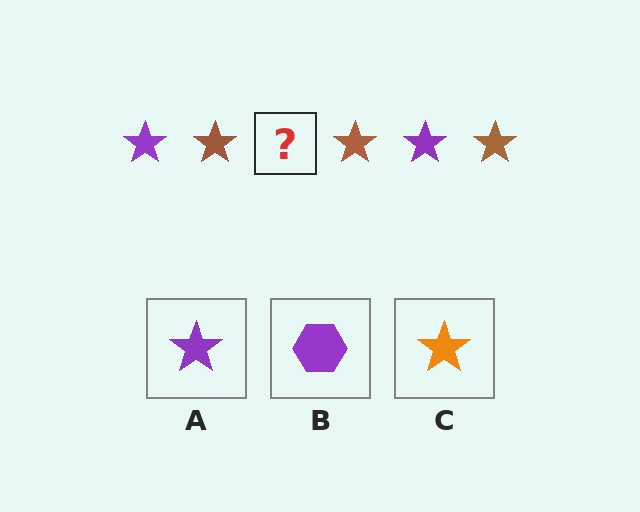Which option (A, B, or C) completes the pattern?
A.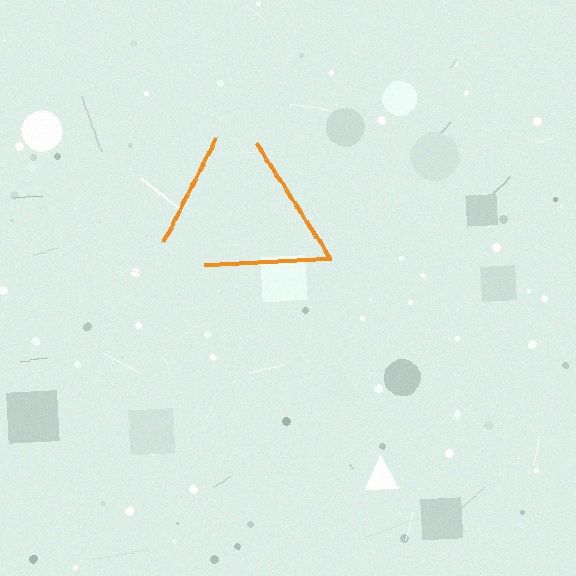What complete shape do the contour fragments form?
The contour fragments form a triangle.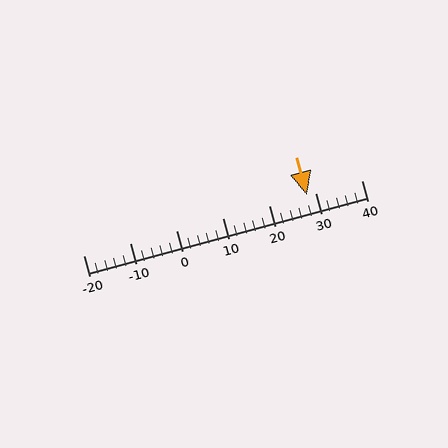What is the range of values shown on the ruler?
The ruler shows values from -20 to 40.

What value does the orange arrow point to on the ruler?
The orange arrow points to approximately 28.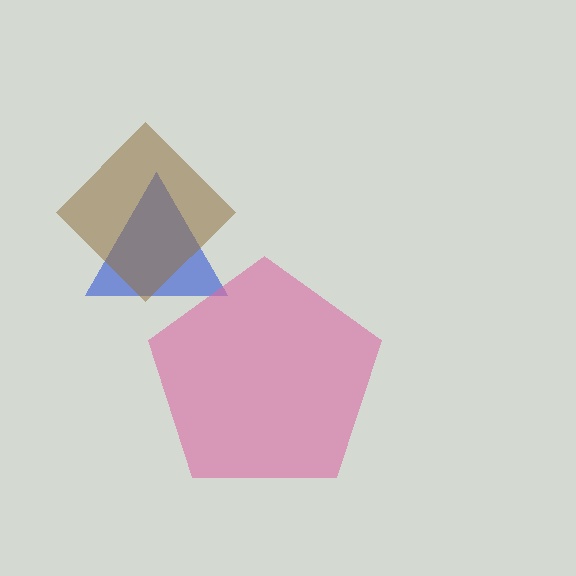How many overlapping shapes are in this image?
There are 3 overlapping shapes in the image.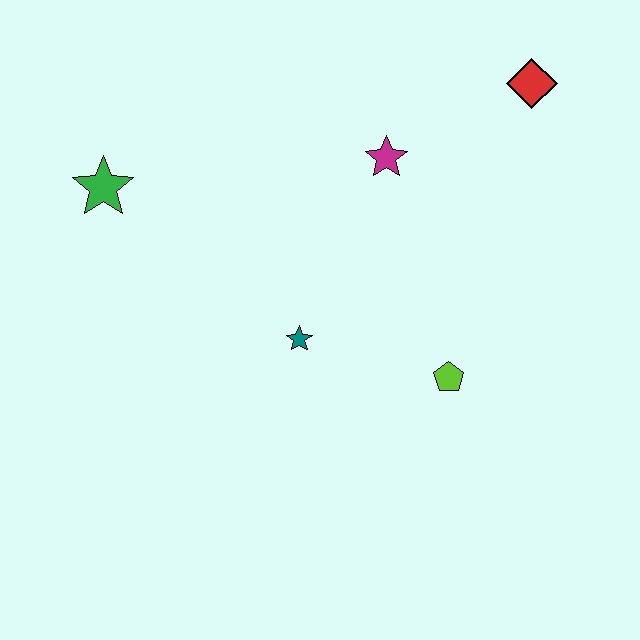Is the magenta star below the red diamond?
Yes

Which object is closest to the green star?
The teal star is closest to the green star.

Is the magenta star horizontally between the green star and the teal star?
No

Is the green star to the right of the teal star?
No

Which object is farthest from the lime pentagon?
The green star is farthest from the lime pentagon.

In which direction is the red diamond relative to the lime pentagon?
The red diamond is above the lime pentagon.